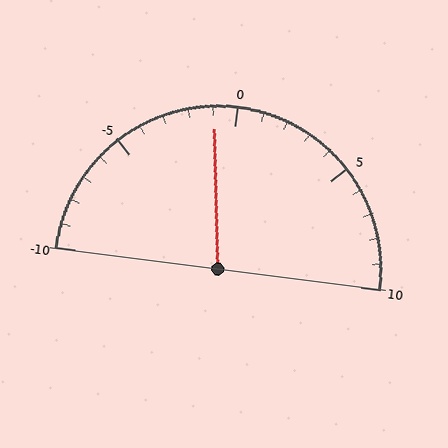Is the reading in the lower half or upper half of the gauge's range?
The reading is in the lower half of the range (-10 to 10).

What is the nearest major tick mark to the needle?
The nearest major tick mark is 0.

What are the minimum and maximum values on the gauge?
The gauge ranges from -10 to 10.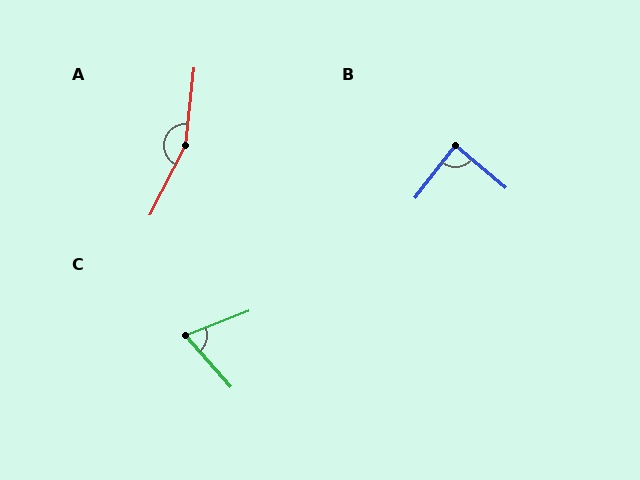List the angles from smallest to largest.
C (70°), B (87°), A (159°).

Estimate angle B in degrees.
Approximately 87 degrees.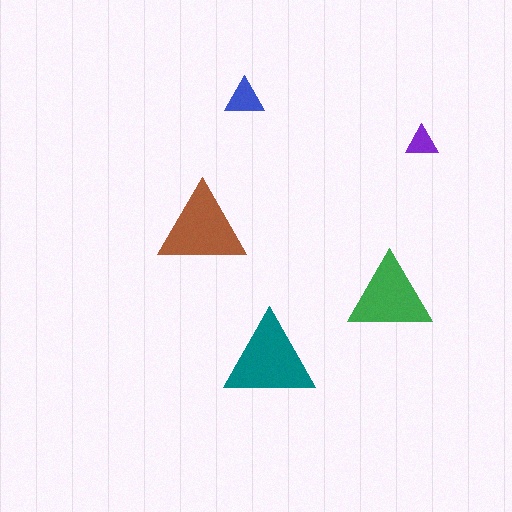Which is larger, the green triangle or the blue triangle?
The green one.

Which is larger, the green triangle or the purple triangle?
The green one.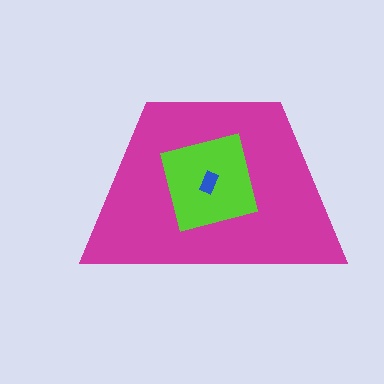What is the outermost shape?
The magenta trapezoid.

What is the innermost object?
The blue rectangle.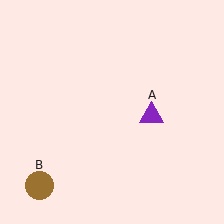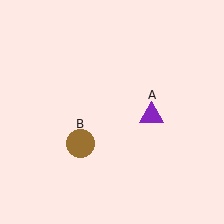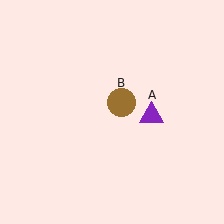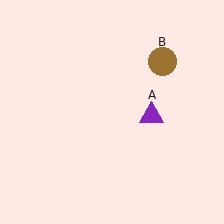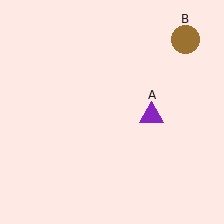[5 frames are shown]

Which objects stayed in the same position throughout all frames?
Purple triangle (object A) remained stationary.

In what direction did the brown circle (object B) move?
The brown circle (object B) moved up and to the right.